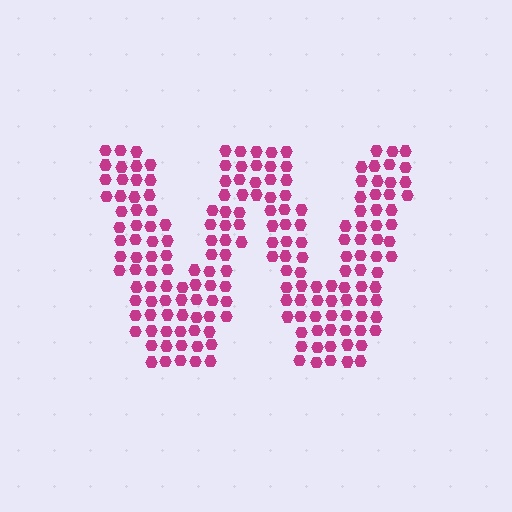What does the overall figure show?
The overall figure shows the letter W.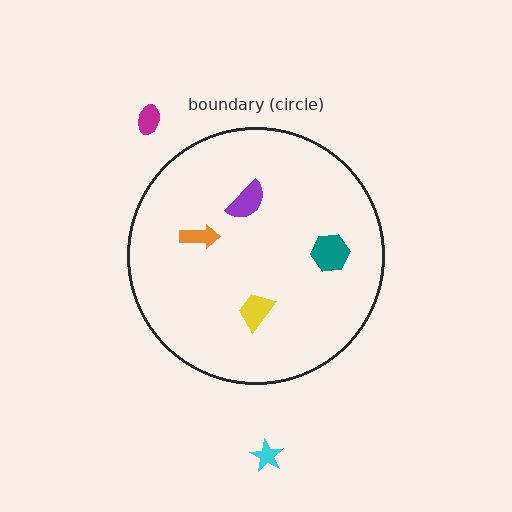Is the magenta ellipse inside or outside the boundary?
Outside.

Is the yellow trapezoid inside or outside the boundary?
Inside.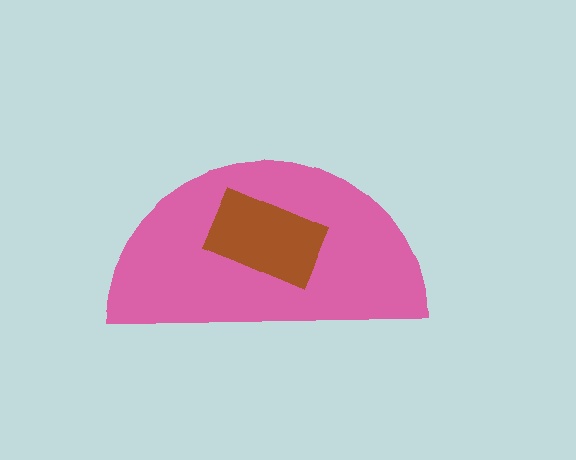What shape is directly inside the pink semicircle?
The brown rectangle.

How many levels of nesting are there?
2.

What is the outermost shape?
The pink semicircle.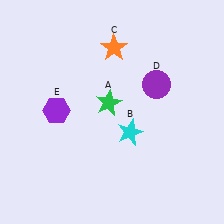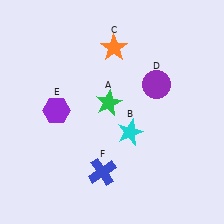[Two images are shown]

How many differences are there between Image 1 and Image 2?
There is 1 difference between the two images.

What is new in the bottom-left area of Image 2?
A blue cross (F) was added in the bottom-left area of Image 2.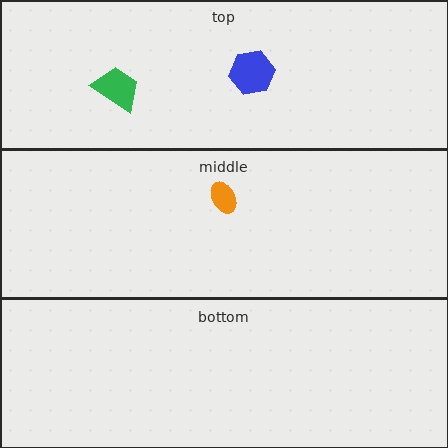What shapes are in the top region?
The green trapezoid, the blue hexagon.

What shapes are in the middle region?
The orange ellipse.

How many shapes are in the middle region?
1.